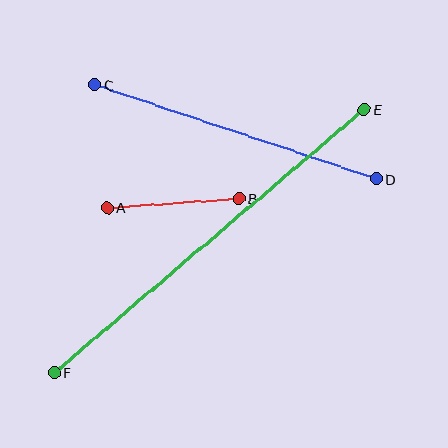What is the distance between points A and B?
The distance is approximately 132 pixels.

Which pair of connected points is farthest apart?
Points E and F are farthest apart.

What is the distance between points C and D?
The distance is approximately 297 pixels.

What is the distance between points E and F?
The distance is approximately 407 pixels.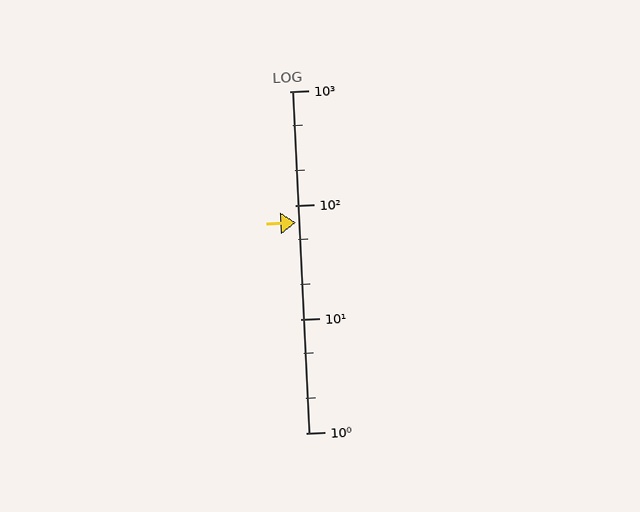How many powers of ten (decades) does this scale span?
The scale spans 3 decades, from 1 to 1000.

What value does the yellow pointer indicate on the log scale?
The pointer indicates approximately 70.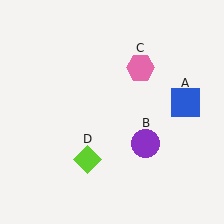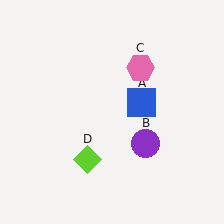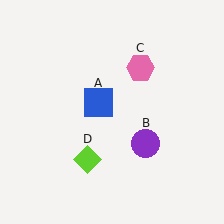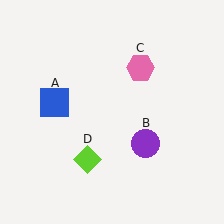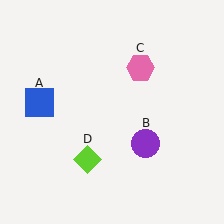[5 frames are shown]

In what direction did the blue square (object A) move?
The blue square (object A) moved left.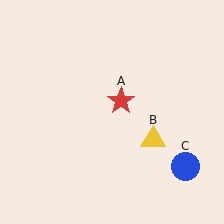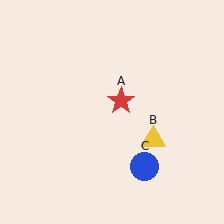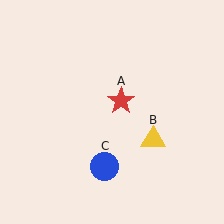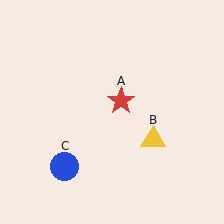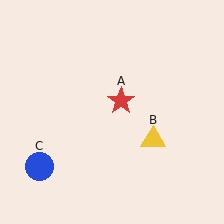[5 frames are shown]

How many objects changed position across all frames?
1 object changed position: blue circle (object C).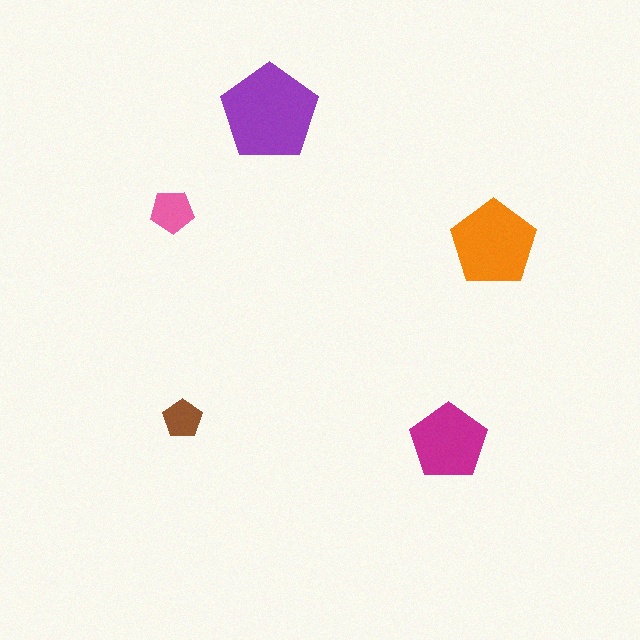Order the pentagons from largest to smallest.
the purple one, the orange one, the magenta one, the pink one, the brown one.